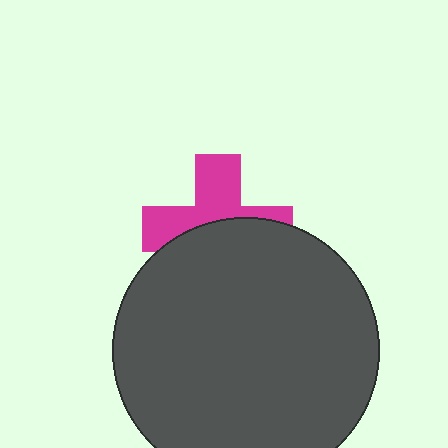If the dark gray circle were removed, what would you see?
You would see the complete magenta cross.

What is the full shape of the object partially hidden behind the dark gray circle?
The partially hidden object is a magenta cross.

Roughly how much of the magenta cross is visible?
About half of it is visible (roughly 49%).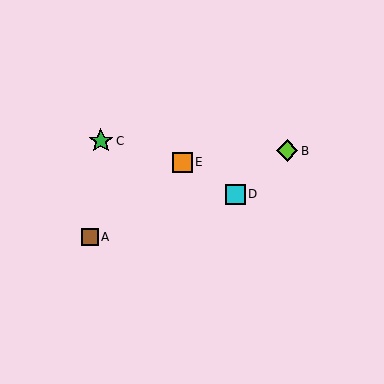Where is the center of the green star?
The center of the green star is at (101, 141).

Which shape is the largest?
The green star (labeled C) is the largest.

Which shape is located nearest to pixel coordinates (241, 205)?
The cyan square (labeled D) at (235, 194) is nearest to that location.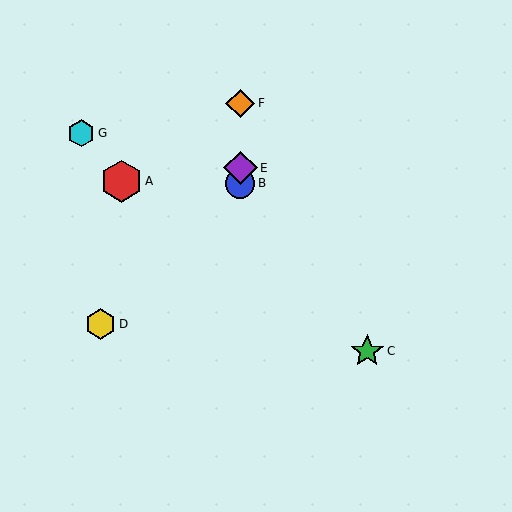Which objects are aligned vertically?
Objects B, E, F are aligned vertically.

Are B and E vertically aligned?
Yes, both are at x≈240.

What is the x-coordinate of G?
Object G is at x≈81.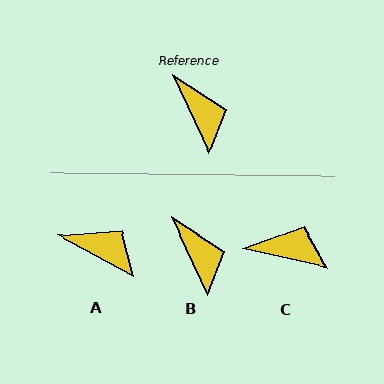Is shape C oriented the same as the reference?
No, it is off by about 52 degrees.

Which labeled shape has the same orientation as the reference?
B.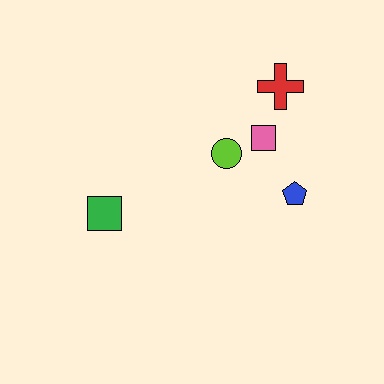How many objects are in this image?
There are 5 objects.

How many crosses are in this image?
There is 1 cross.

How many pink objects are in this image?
There is 1 pink object.